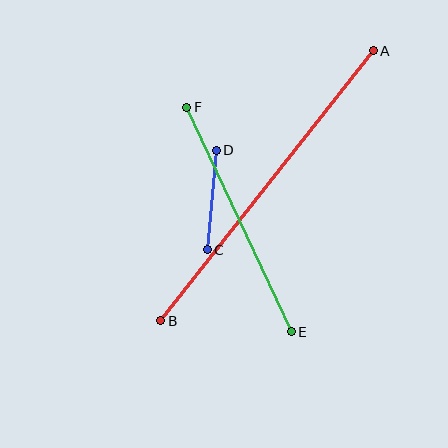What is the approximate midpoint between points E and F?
The midpoint is at approximately (239, 219) pixels.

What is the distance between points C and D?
The distance is approximately 100 pixels.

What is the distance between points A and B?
The distance is approximately 344 pixels.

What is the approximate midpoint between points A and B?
The midpoint is at approximately (267, 186) pixels.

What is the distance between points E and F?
The distance is approximately 248 pixels.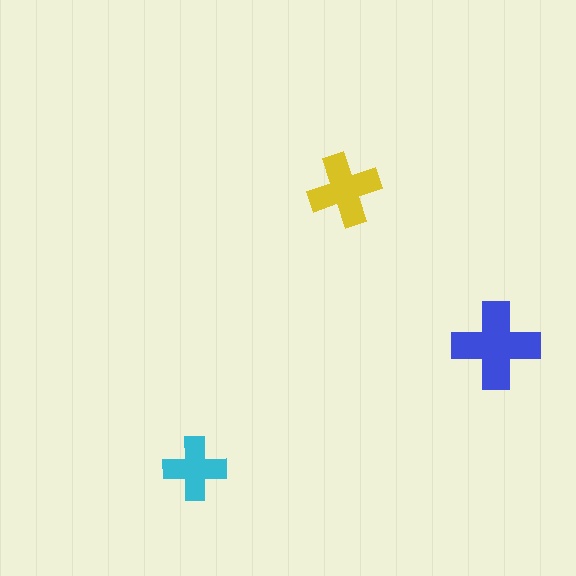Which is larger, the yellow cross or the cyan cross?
The yellow one.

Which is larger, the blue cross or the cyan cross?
The blue one.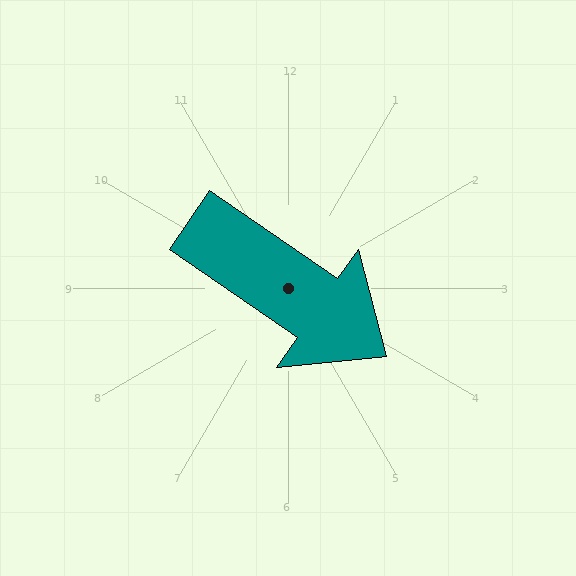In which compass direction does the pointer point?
Southeast.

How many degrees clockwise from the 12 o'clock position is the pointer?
Approximately 125 degrees.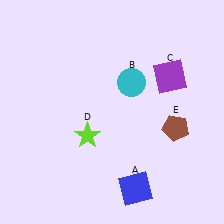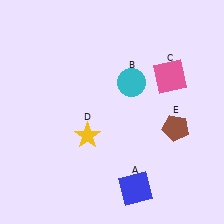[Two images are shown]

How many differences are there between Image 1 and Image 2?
There are 2 differences between the two images.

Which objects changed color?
C changed from purple to pink. D changed from lime to yellow.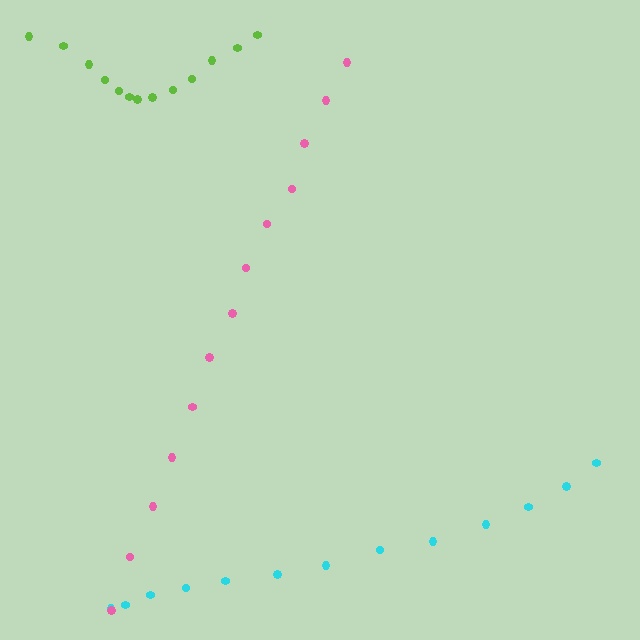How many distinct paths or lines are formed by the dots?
There are 3 distinct paths.